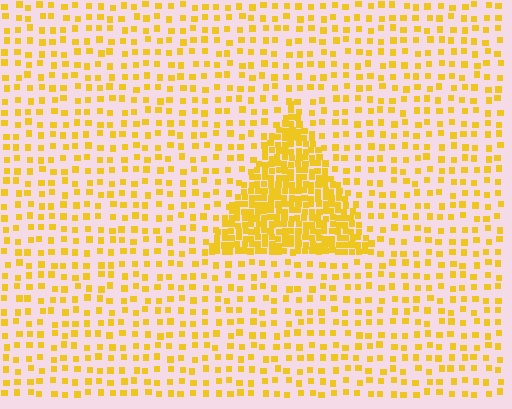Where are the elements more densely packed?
The elements are more densely packed inside the triangle boundary.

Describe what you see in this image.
The image contains small yellow elements arranged at two different densities. A triangle-shaped region is visible where the elements are more densely packed than the surrounding area.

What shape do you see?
I see a triangle.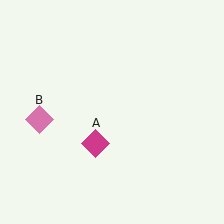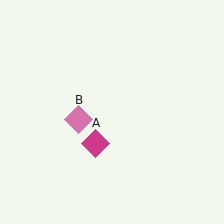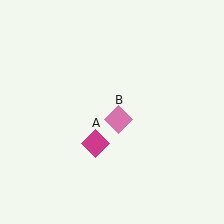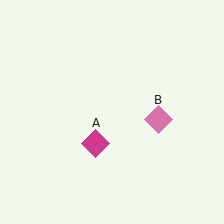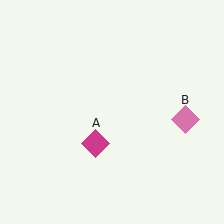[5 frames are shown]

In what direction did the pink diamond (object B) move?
The pink diamond (object B) moved right.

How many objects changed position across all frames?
1 object changed position: pink diamond (object B).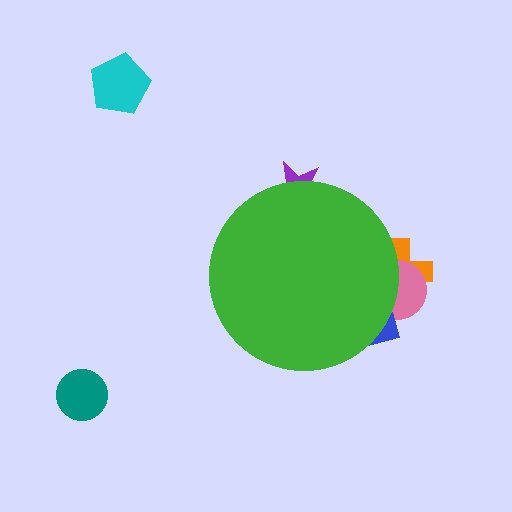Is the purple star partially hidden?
Yes, the purple star is partially hidden behind the green circle.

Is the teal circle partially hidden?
No, the teal circle is fully visible.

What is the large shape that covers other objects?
A green circle.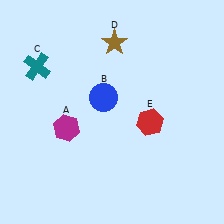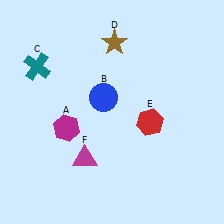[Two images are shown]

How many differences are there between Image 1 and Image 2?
There is 1 difference between the two images.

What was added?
A magenta triangle (F) was added in Image 2.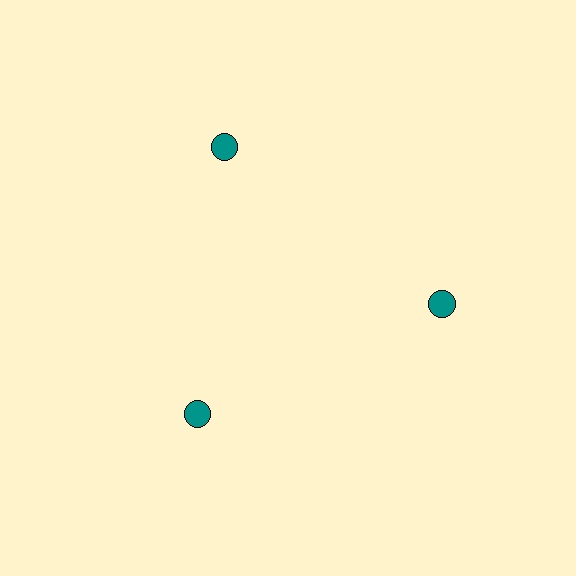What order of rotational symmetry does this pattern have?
This pattern has 3-fold rotational symmetry.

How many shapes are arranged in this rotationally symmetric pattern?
There are 3 shapes, arranged in 3 groups of 1.